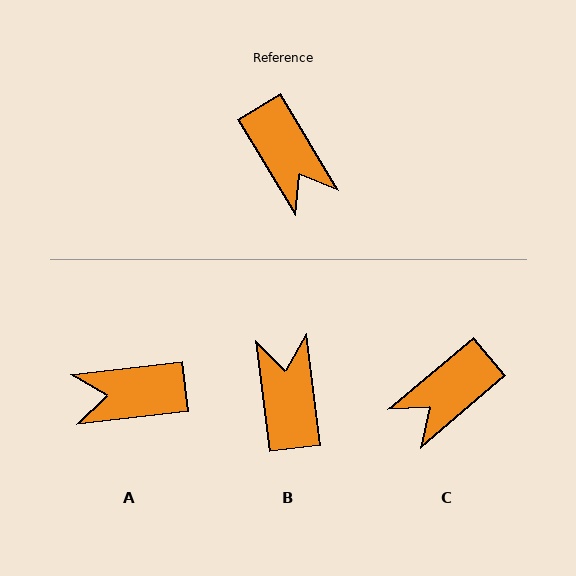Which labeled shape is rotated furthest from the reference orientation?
B, about 156 degrees away.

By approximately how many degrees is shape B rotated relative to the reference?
Approximately 156 degrees counter-clockwise.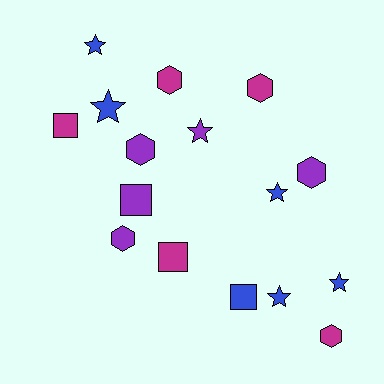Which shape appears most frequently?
Star, with 6 objects.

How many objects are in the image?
There are 16 objects.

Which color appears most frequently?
Blue, with 6 objects.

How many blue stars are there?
There are 5 blue stars.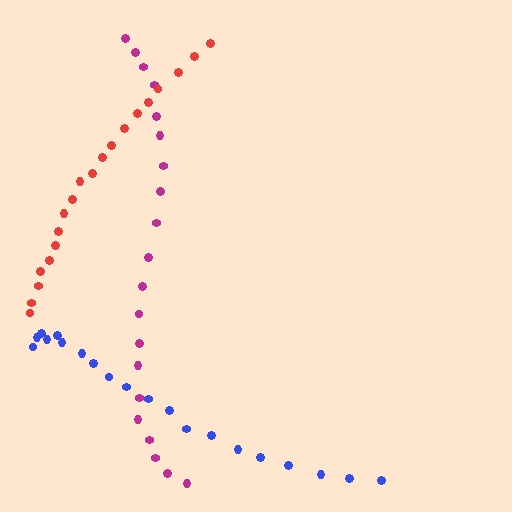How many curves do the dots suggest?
There are 3 distinct paths.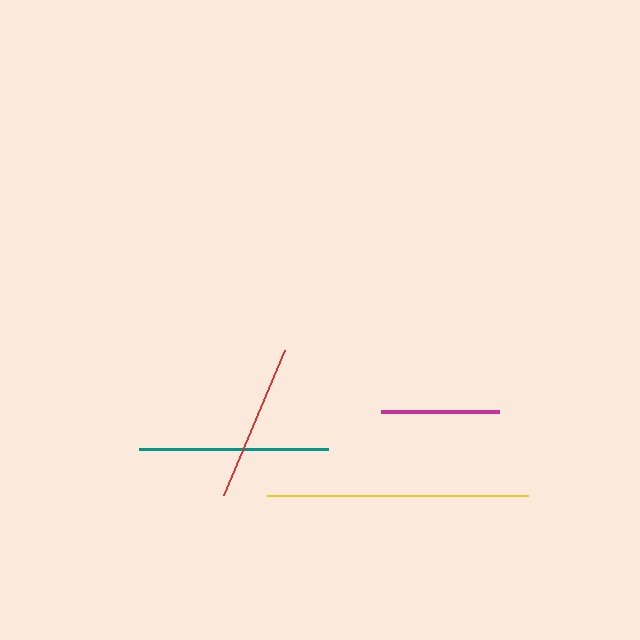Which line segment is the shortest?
The magenta line is the shortest at approximately 118 pixels.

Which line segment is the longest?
The yellow line is the longest at approximately 261 pixels.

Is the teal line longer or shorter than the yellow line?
The yellow line is longer than the teal line.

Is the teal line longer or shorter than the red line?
The teal line is longer than the red line.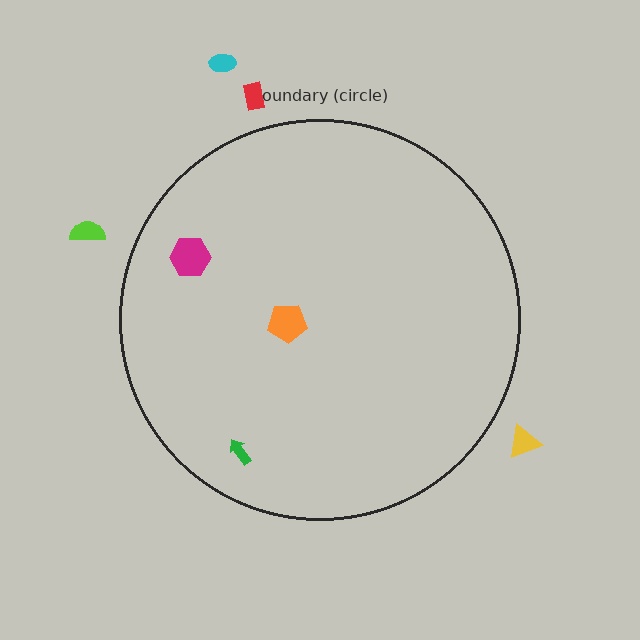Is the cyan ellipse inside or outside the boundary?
Outside.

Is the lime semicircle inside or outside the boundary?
Outside.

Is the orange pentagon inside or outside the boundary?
Inside.